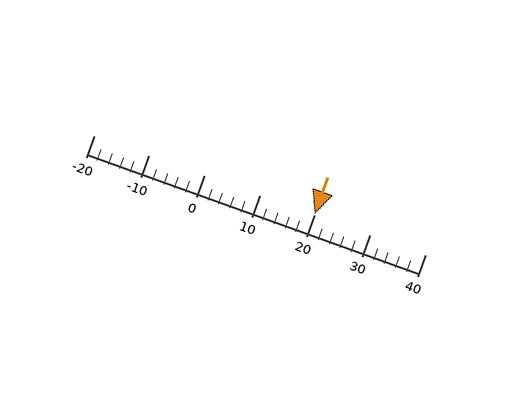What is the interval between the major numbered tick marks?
The major tick marks are spaced 10 units apart.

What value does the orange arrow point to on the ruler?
The orange arrow points to approximately 20.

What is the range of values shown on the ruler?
The ruler shows values from -20 to 40.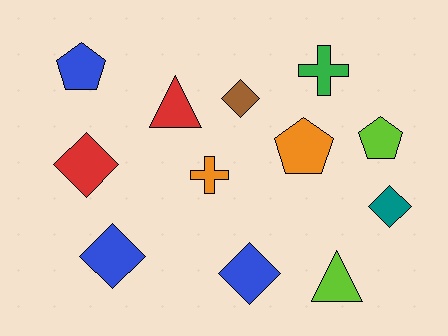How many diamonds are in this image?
There are 5 diamonds.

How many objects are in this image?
There are 12 objects.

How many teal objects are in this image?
There is 1 teal object.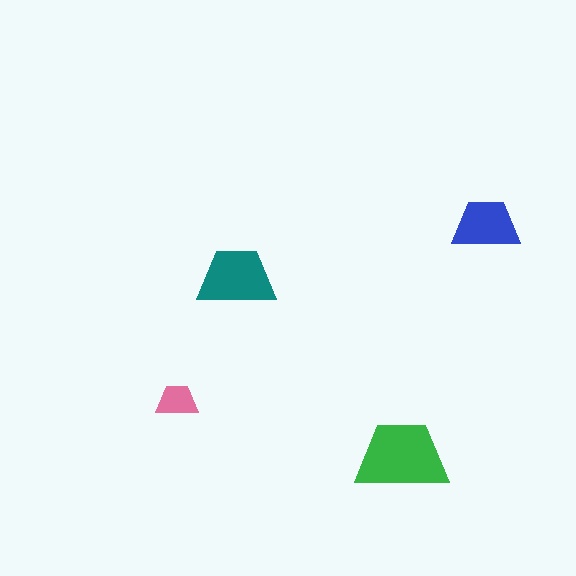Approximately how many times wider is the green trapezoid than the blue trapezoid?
About 1.5 times wider.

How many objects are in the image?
There are 4 objects in the image.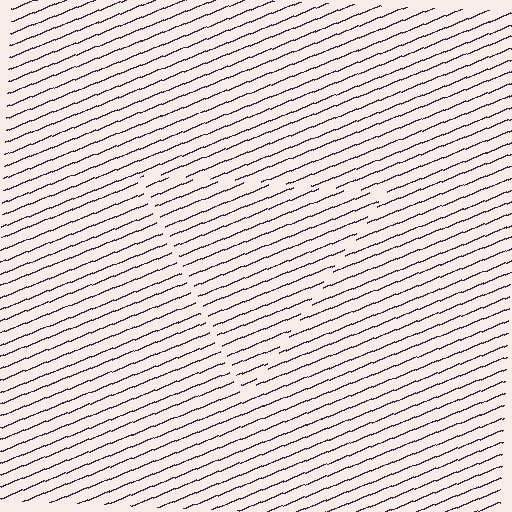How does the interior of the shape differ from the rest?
The interior of the shape contains the same grating, shifted by half a period — the contour is defined by the phase discontinuity where line-ends from the inner and outer gratings abut.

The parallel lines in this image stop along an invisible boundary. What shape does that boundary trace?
An illusory triangle. The interior of the shape contains the same grating, shifted by half a period — the contour is defined by the phase discontinuity where line-ends from the inner and outer gratings abut.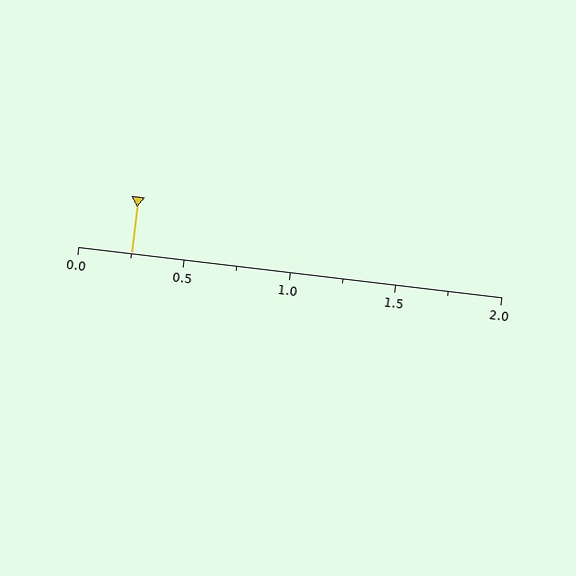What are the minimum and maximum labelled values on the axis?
The axis runs from 0.0 to 2.0.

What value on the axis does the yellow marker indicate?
The marker indicates approximately 0.25.